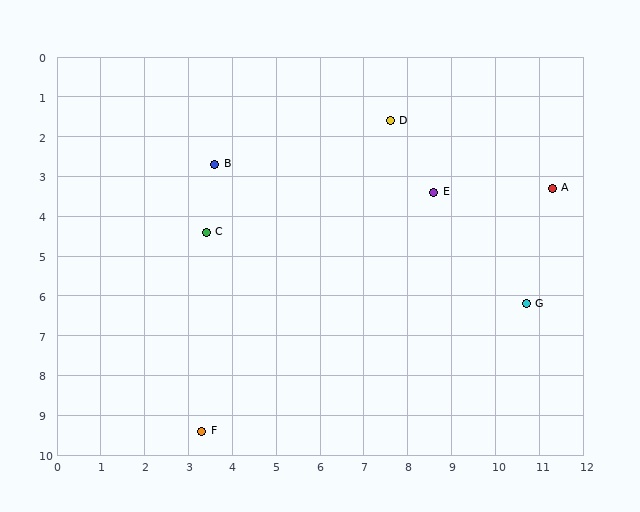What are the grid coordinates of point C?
Point C is at approximately (3.4, 4.4).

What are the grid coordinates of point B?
Point B is at approximately (3.6, 2.7).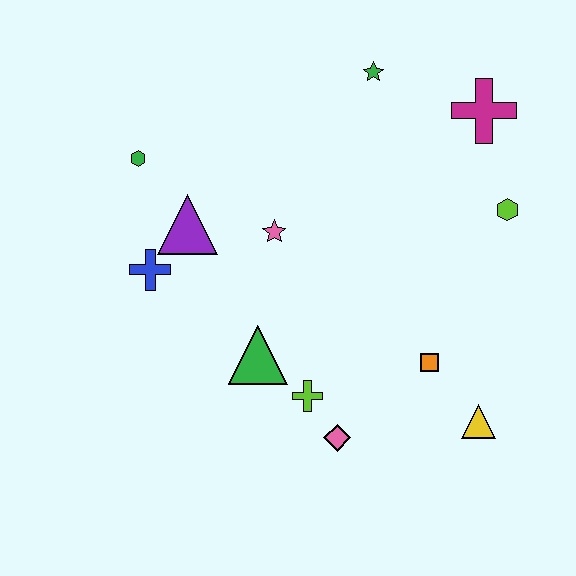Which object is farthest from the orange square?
The green hexagon is farthest from the orange square.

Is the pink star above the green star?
No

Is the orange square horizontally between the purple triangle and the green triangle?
No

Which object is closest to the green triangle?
The lime cross is closest to the green triangle.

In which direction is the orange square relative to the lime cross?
The orange square is to the right of the lime cross.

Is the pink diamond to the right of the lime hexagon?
No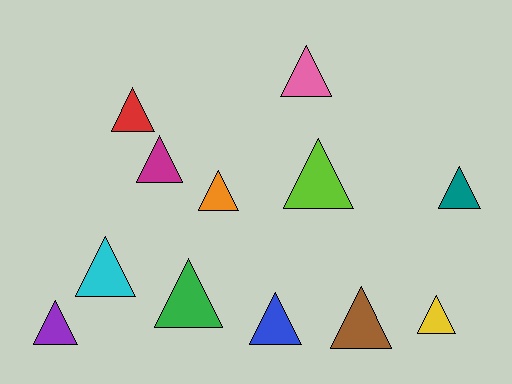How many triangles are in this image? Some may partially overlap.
There are 12 triangles.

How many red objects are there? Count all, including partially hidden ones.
There is 1 red object.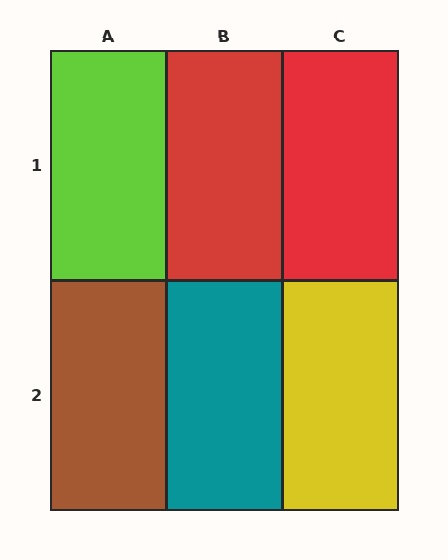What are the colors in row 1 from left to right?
Lime, red, red.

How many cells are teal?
1 cell is teal.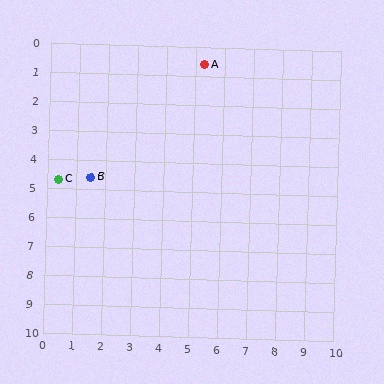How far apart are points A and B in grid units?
Points A and B are about 5.5 grid units apart.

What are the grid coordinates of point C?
Point C is at approximately (0.4, 4.7).